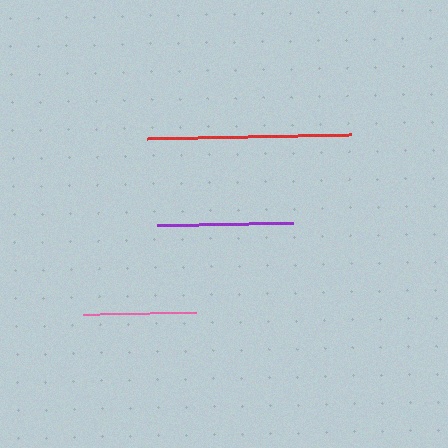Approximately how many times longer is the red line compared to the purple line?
The red line is approximately 1.5 times the length of the purple line.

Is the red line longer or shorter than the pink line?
The red line is longer than the pink line.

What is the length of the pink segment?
The pink segment is approximately 112 pixels long.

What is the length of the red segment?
The red segment is approximately 205 pixels long.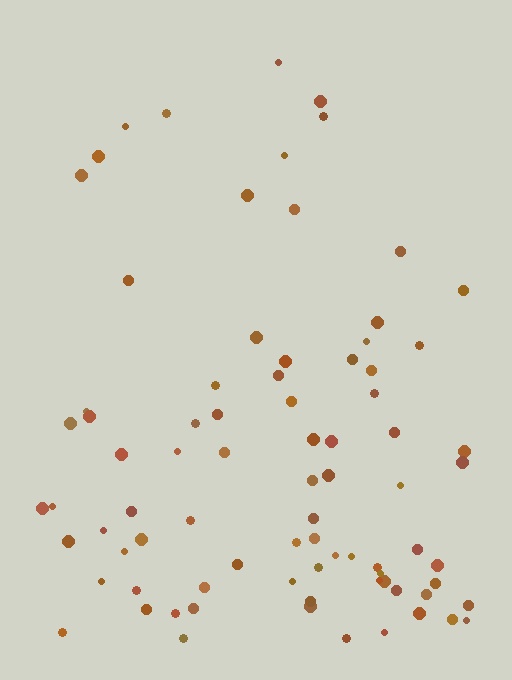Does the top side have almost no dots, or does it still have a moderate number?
Still a moderate number, just noticeably fewer than the bottom.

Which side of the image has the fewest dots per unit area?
The top.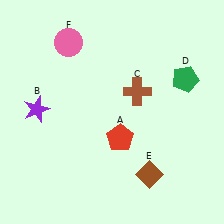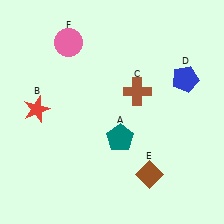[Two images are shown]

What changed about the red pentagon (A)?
In Image 1, A is red. In Image 2, it changed to teal.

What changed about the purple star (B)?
In Image 1, B is purple. In Image 2, it changed to red.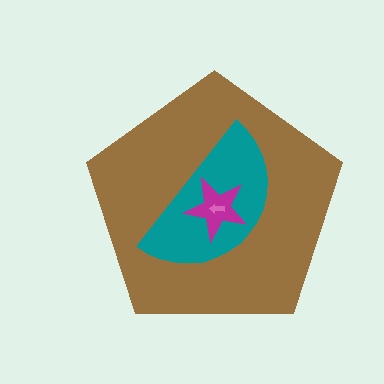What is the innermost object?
The pink arrow.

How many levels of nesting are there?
4.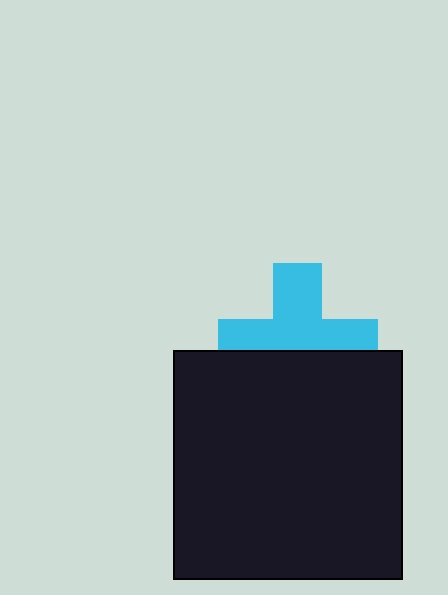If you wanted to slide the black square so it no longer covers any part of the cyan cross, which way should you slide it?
Slide it down — that is the most direct way to separate the two shapes.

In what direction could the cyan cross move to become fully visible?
The cyan cross could move up. That would shift it out from behind the black square entirely.